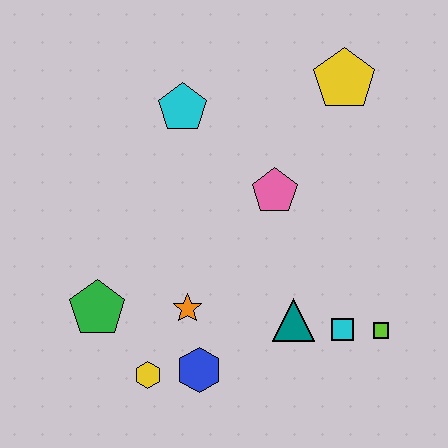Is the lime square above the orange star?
No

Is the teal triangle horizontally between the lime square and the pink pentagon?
Yes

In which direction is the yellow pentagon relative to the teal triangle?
The yellow pentagon is above the teal triangle.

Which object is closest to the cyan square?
The lime square is closest to the cyan square.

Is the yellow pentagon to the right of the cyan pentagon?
Yes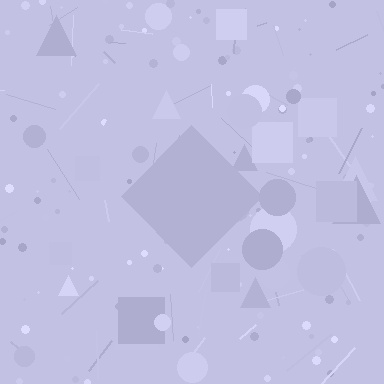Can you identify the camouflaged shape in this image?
The camouflaged shape is a diamond.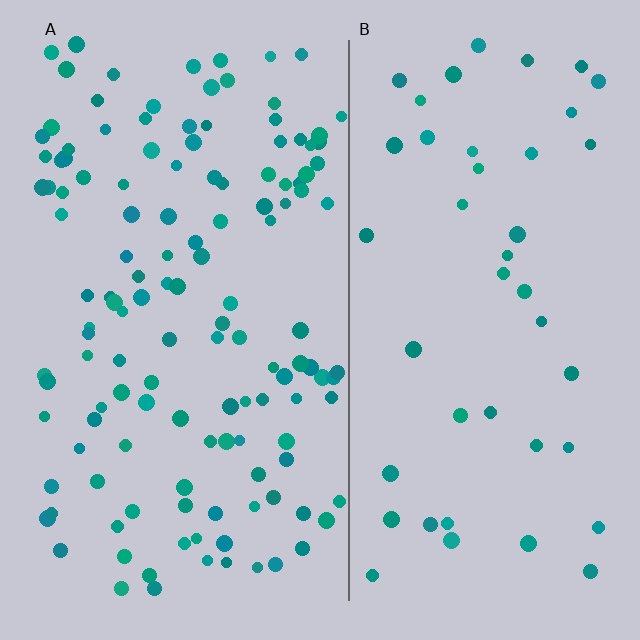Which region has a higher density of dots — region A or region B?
A (the left).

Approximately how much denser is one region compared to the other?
Approximately 3.0× — region A over region B.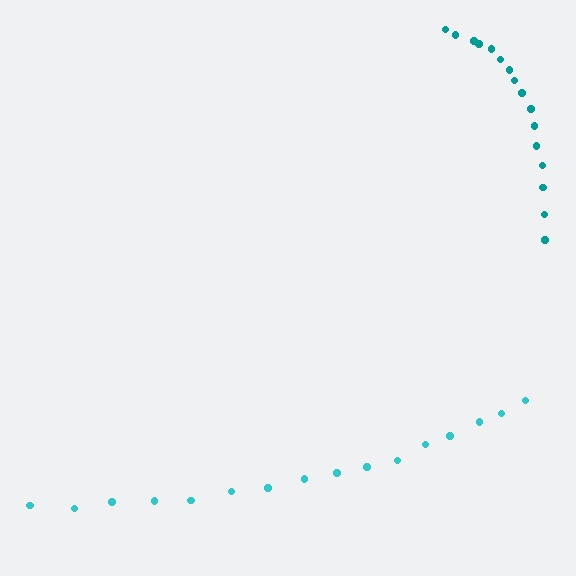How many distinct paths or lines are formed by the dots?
There are 2 distinct paths.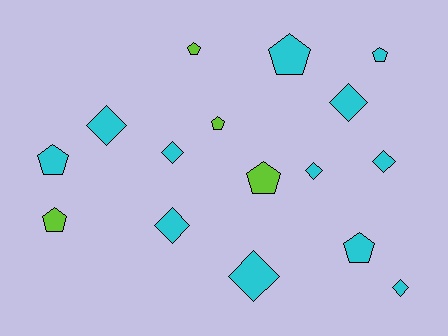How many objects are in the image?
There are 16 objects.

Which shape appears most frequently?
Pentagon, with 8 objects.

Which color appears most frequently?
Cyan, with 12 objects.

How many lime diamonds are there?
There are no lime diamonds.